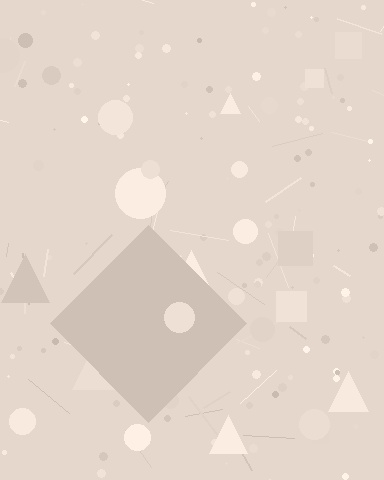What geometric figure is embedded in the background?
A diamond is embedded in the background.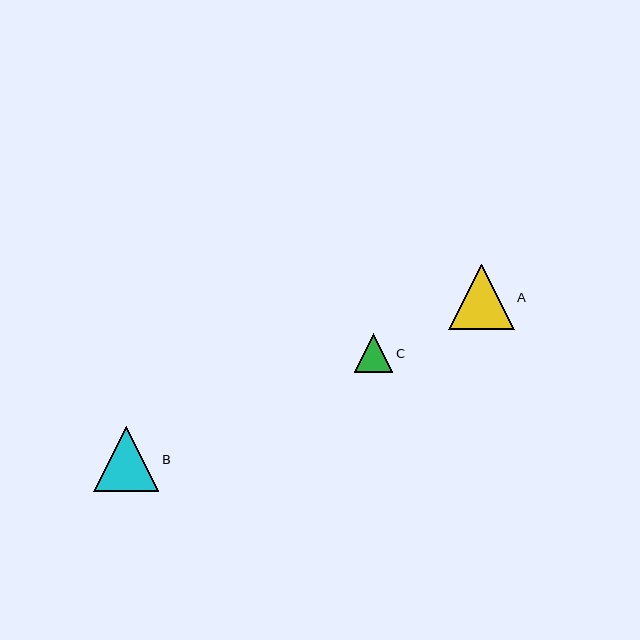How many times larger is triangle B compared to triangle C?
Triangle B is approximately 1.7 times the size of triangle C.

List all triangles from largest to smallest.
From largest to smallest: A, B, C.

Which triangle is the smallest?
Triangle C is the smallest with a size of approximately 38 pixels.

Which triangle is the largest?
Triangle A is the largest with a size of approximately 66 pixels.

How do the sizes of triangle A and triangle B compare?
Triangle A and triangle B are approximately the same size.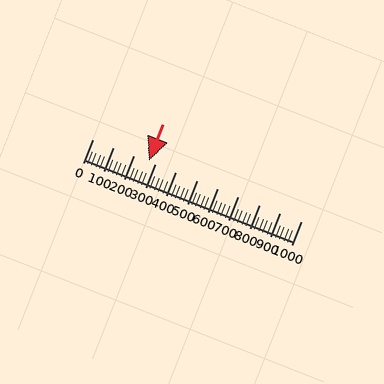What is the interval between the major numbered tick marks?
The major tick marks are spaced 100 units apart.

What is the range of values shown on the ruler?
The ruler shows values from 0 to 1000.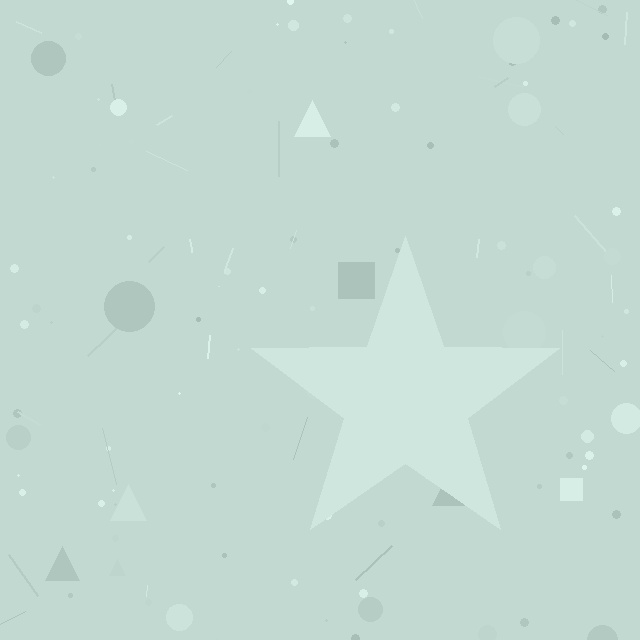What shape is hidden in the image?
A star is hidden in the image.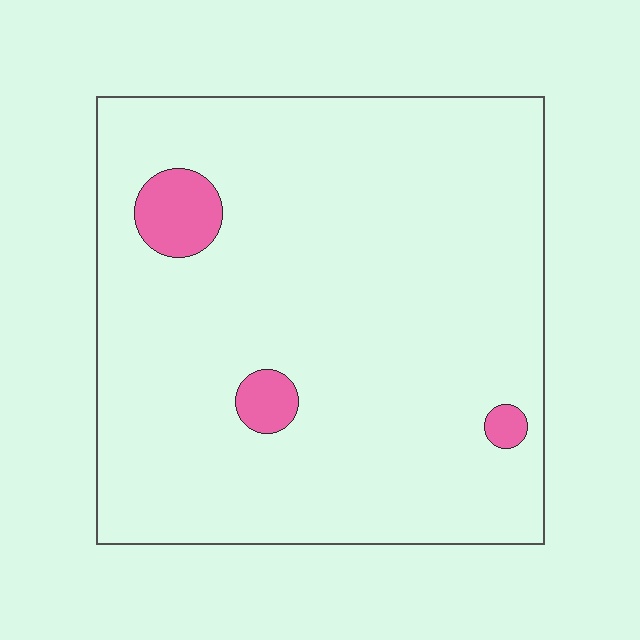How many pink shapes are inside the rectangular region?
3.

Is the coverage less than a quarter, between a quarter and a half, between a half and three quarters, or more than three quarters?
Less than a quarter.